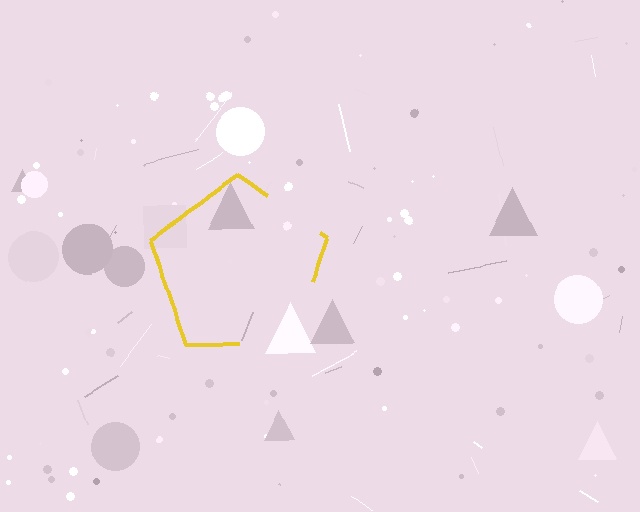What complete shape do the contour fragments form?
The contour fragments form a pentagon.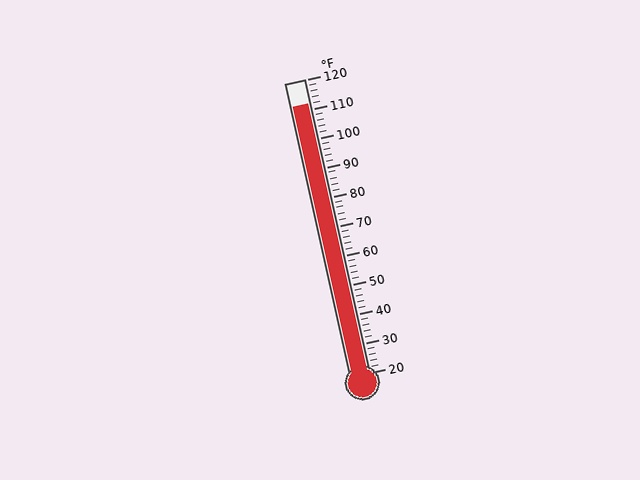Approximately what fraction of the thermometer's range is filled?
The thermometer is filled to approximately 90% of its range.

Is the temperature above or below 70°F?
The temperature is above 70°F.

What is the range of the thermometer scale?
The thermometer scale ranges from 20°F to 120°F.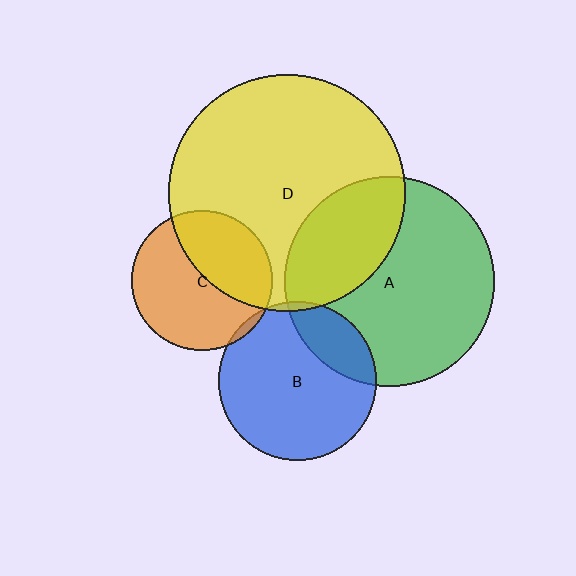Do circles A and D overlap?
Yes.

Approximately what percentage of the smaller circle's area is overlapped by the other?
Approximately 30%.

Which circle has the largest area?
Circle D (yellow).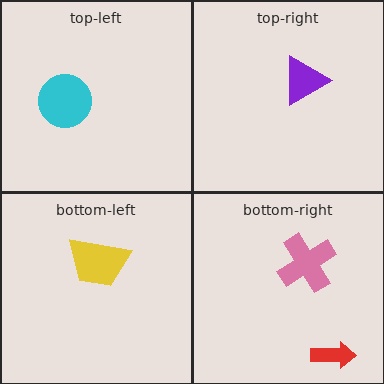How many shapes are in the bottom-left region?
1.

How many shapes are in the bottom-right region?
2.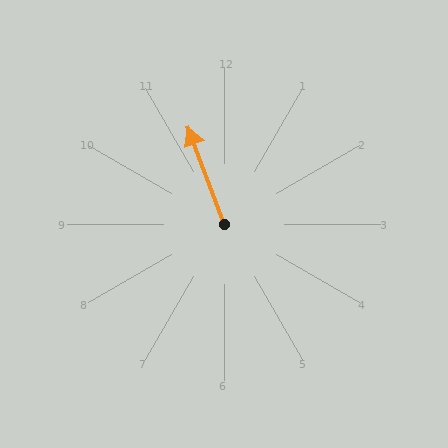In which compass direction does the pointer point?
North.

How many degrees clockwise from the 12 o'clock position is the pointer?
Approximately 340 degrees.